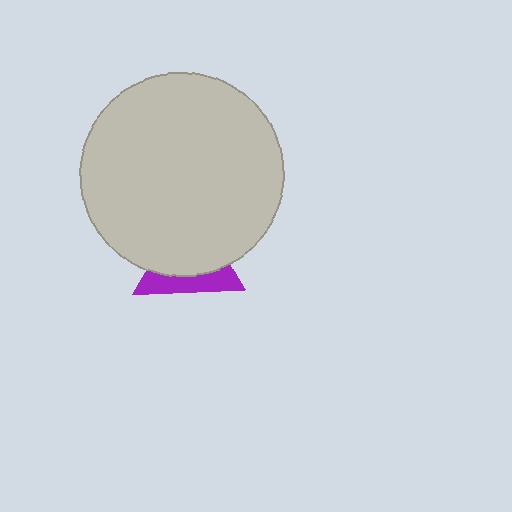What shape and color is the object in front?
The object in front is a light gray circle.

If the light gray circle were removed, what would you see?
You would see the complete purple triangle.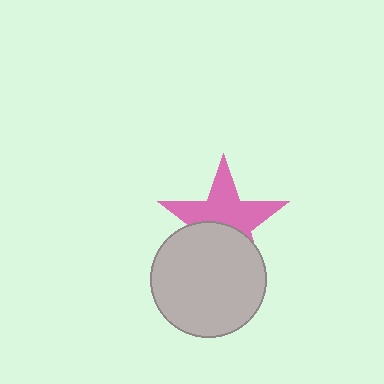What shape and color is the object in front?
The object in front is a light gray circle.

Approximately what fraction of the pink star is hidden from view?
Roughly 43% of the pink star is hidden behind the light gray circle.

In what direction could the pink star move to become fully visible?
The pink star could move up. That would shift it out from behind the light gray circle entirely.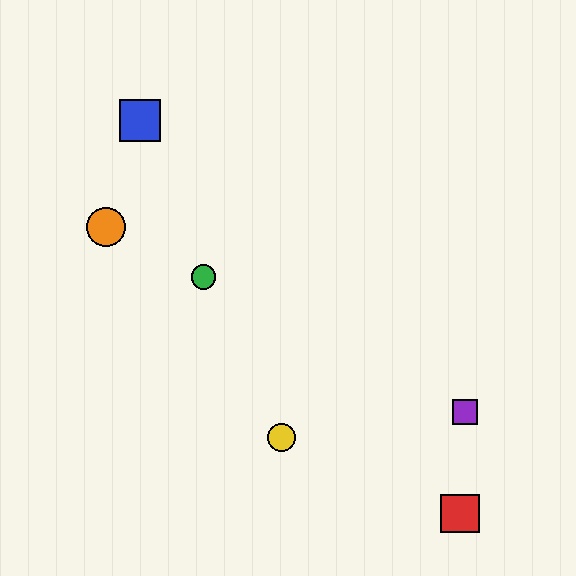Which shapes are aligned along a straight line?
The green circle, the purple square, the orange circle are aligned along a straight line.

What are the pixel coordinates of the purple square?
The purple square is at (465, 412).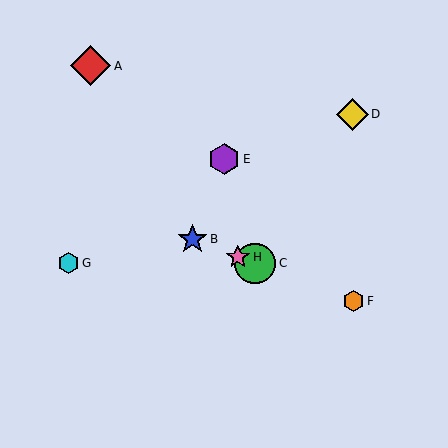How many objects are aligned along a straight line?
4 objects (B, C, F, H) are aligned along a straight line.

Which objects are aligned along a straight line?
Objects B, C, F, H are aligned along a straight line.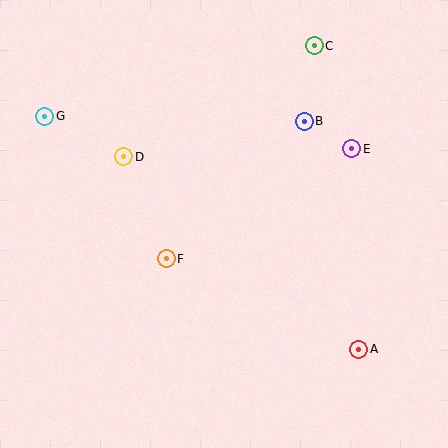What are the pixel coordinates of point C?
Point C is at (314, 46).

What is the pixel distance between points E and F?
The distance between E and F is 216 pixels.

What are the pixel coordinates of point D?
Point D is at (124, 157).